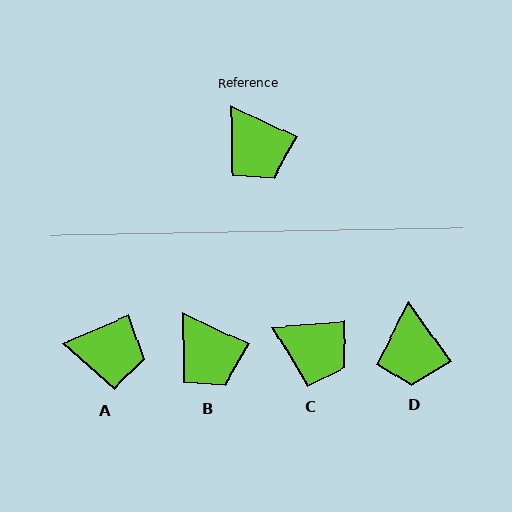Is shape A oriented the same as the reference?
No, it is off by about 48 degrees.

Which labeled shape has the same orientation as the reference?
B.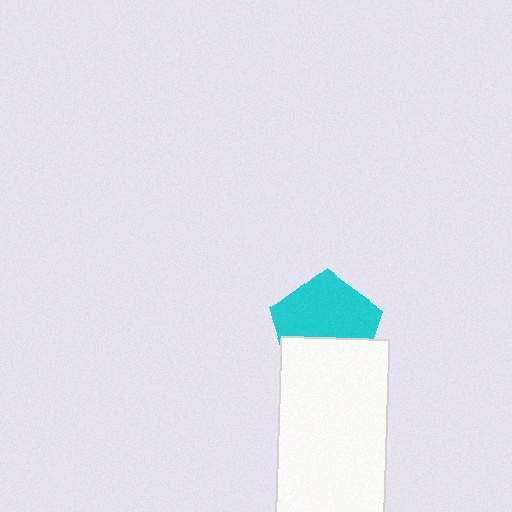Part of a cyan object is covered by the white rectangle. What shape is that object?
It is a pentagon.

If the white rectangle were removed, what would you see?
You would see the complete cyan pentagon.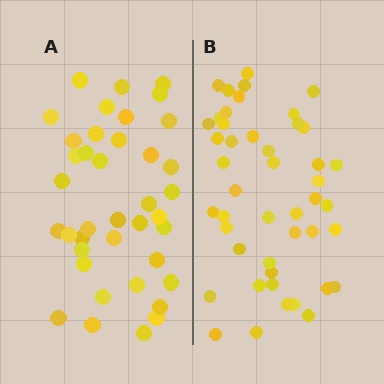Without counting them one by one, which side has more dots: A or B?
Region B (the right region) has more dots.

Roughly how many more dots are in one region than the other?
Region B has roughly 8 or so more dots than region A.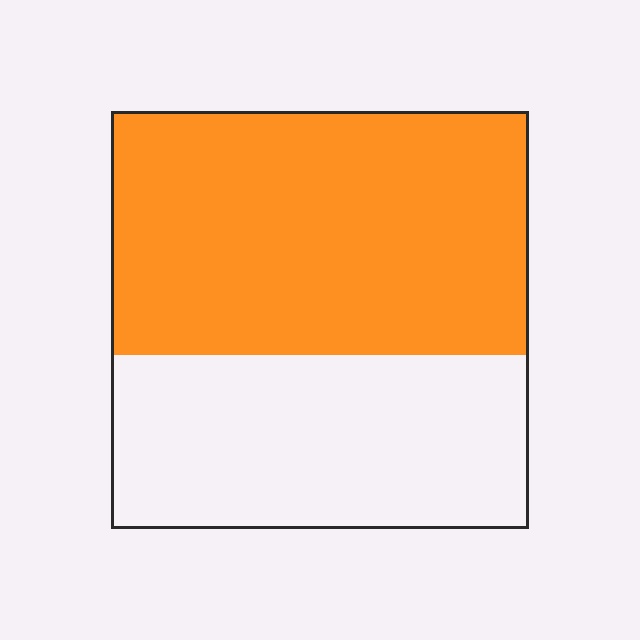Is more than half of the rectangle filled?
Yes.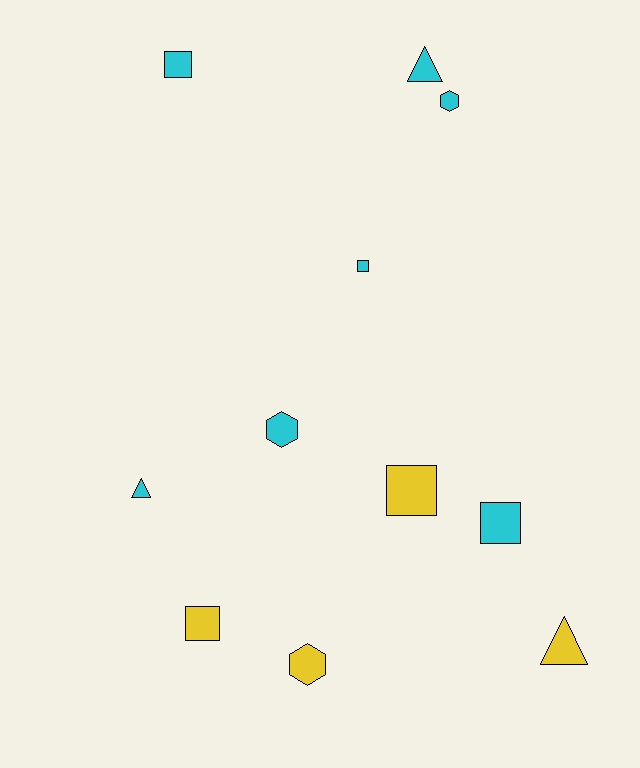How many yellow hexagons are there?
There is 1 yellow hexagon.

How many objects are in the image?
There are 11 objects.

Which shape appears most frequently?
Square, with 5 objects.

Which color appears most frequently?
Cyan, with 7 objects.